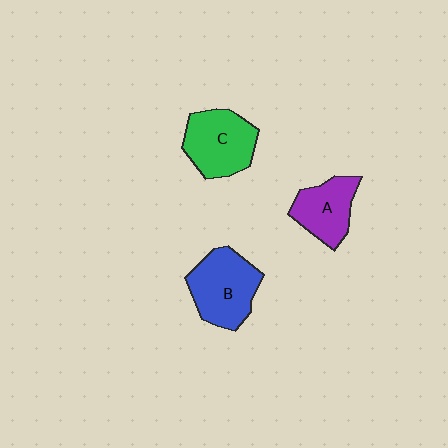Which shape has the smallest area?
Shape A (purple).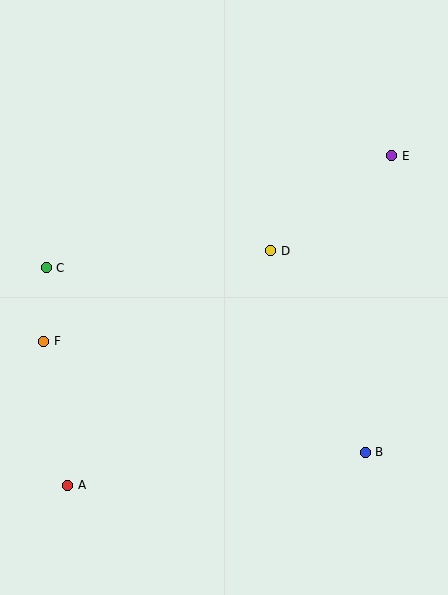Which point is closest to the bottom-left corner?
Point A is closest to the bottom-left corner.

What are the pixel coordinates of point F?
Point F is at (44, 341).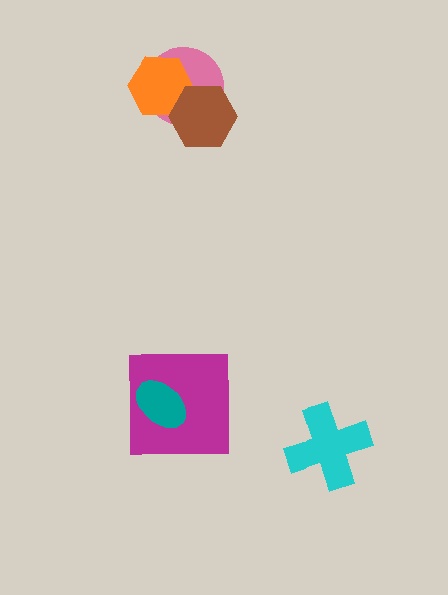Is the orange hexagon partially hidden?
Yes, it is partially covered by another shape.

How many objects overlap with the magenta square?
1 object overlaps with the magenta square.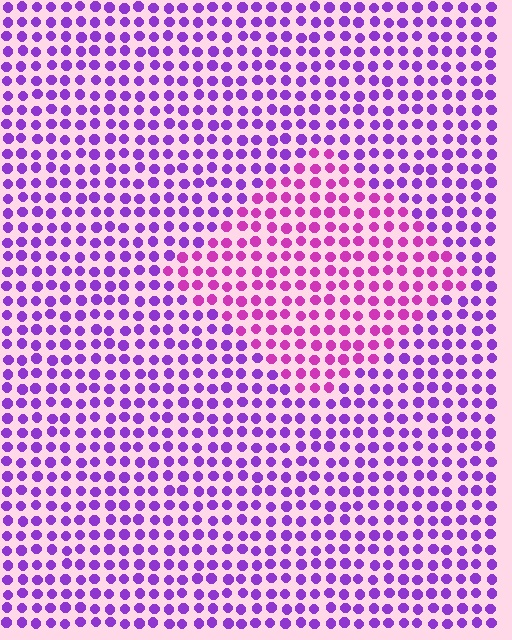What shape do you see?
I see a diamond.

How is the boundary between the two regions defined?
The boundary is defined purely by a slight shift in hue (about 34 degrees). Spacing, size, and orientation are identical on both sides.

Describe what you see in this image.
The image is filled with small purple elements in a uniform arrangement. A diamond-shaped region is visible where the elements are tinted to a slightly different hue, forming a subtle color boundary.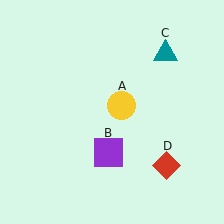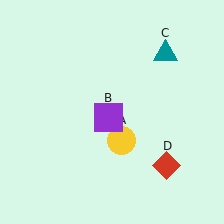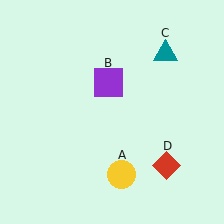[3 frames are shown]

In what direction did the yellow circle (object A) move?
The yellow circle (object A) moved down.